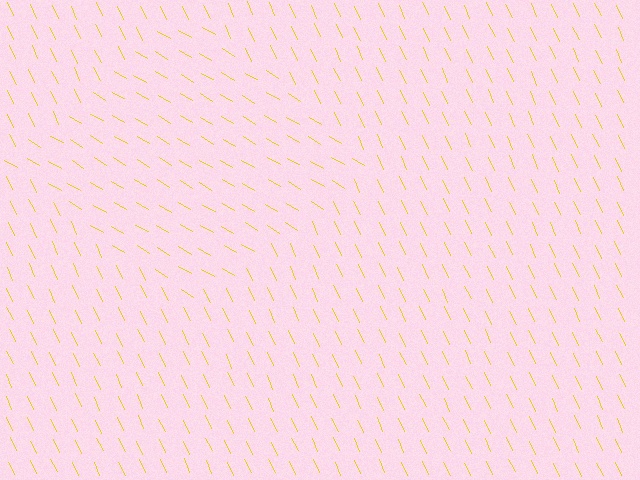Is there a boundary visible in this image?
Yes, there is a texture boundary formed by a change in line orientation.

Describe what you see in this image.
The image is filled with small yellow line segments. A diamond region in the image has lines oriented differently from the surrounding lines, creating a visible texture boundary.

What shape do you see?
I see a diamond.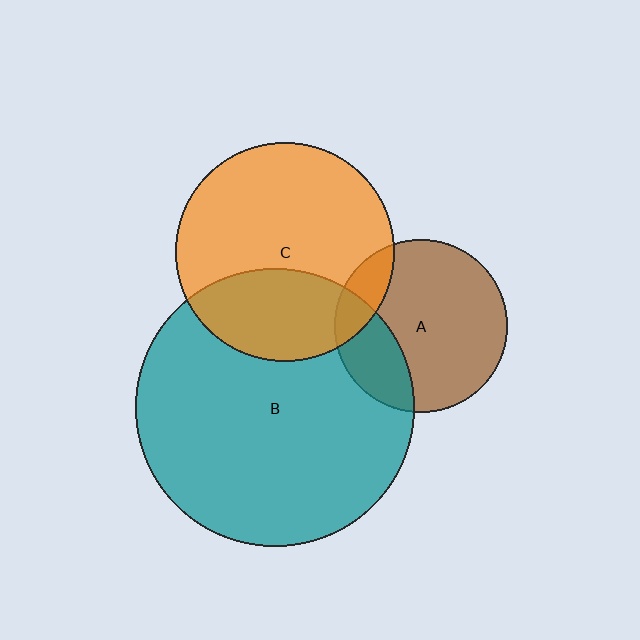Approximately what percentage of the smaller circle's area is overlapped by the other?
Approximately 35%.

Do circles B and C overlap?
Yes.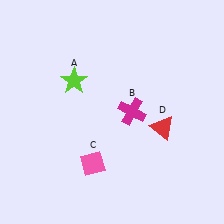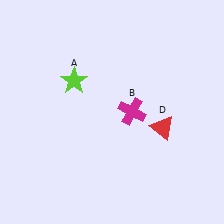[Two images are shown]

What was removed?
The pink diamond (C) was removed in Image 2.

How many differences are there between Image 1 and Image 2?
There is 1 difference between the two images.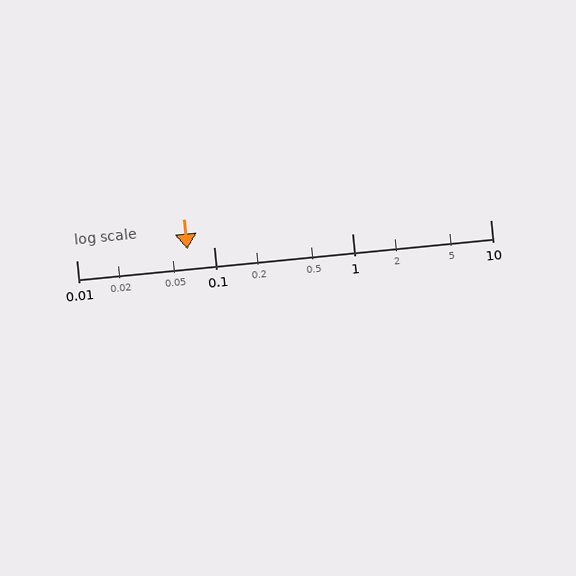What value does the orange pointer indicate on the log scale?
The pointer indicates approximately 0.064.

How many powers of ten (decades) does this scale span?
The scale spans 3 decades, from 0.01 to 10.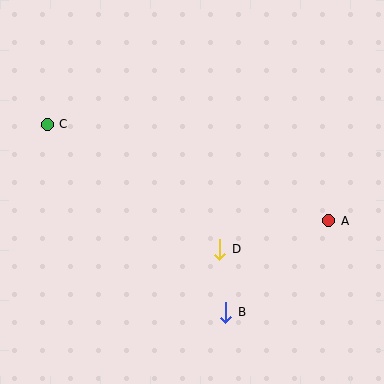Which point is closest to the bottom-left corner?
Point B is closest to the bottom-left corner.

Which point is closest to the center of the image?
Point D at (220, 249) is closest to the center.